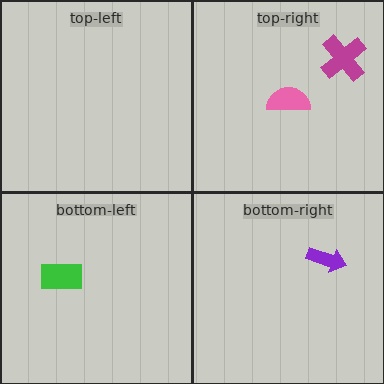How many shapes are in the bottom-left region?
1.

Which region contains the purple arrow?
The bottom-right region.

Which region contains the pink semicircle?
The top-right region.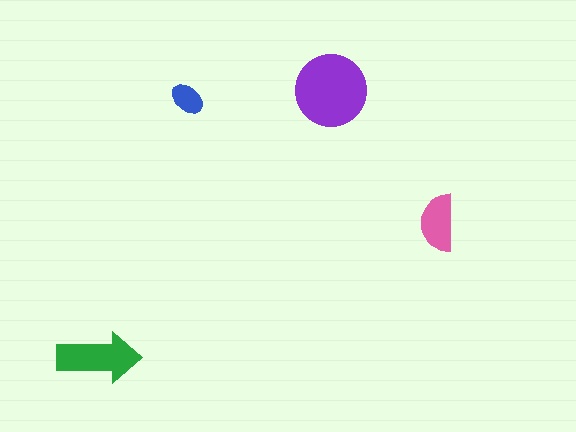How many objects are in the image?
There are 4 objects in the image.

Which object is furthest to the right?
The pink semicircle is rightmost.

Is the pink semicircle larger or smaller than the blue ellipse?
Larger.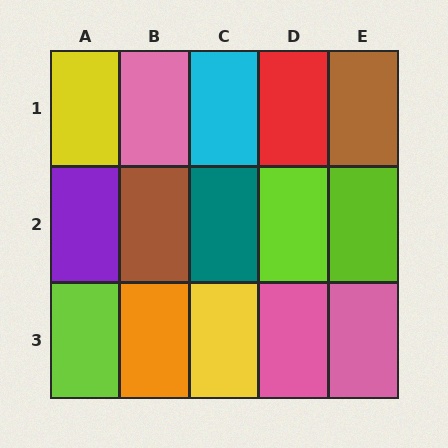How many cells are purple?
1 cell is purple.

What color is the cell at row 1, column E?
Brown.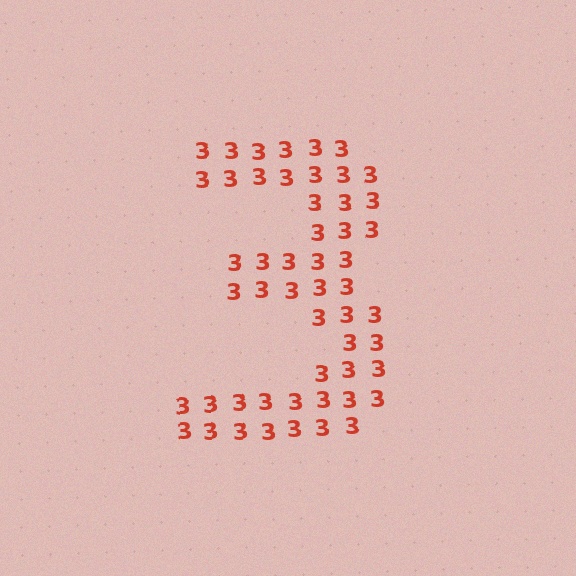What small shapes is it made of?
It is made of small digit 3's.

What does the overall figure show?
The overall figure shows the digit 3.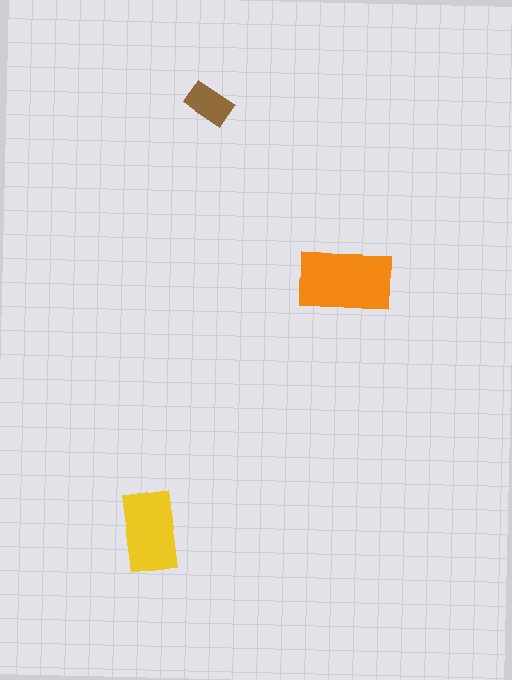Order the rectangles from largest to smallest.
the orange one, the yellow one, the brown one.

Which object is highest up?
The brown rectangle is topmost.